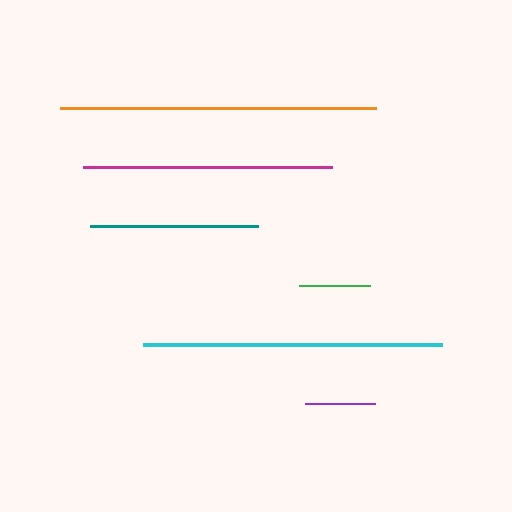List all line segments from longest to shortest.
From longest to shortest: orange, cyan, magenta, teal, green, purple.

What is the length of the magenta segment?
The magenta segment is approximately 249 pixels long.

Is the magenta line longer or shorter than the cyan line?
The cyan line is longer than the magenta line.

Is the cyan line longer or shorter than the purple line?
The cyan line is longer than the purple line.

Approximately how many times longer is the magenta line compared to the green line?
The magenta line is approximately 3.5 times the length of the green line.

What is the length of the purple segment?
The purple segment is approximately 69 pixels long.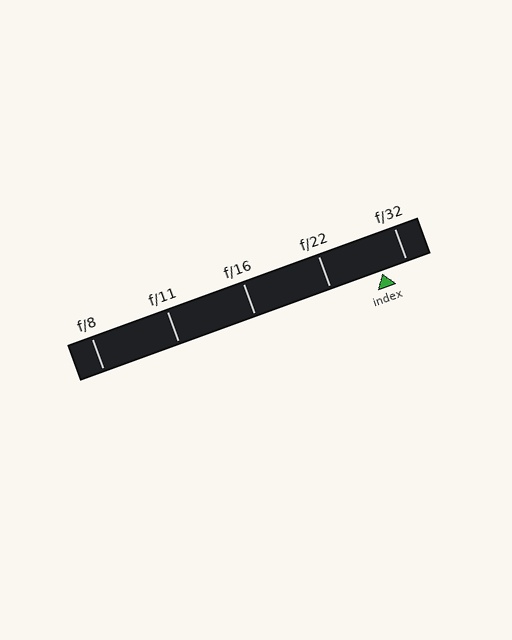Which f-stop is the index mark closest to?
The index mark is closest to f/32.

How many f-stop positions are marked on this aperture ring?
There are 5 f-stop positions marked.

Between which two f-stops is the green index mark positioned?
The index mark is between f/22 and f/32.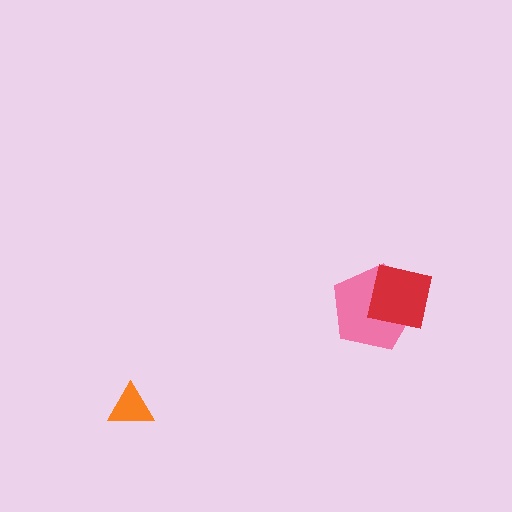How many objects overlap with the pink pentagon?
1 object overlaps with the pink pentagon.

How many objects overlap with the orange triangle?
0 objects overlap with the orange triangle.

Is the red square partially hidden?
No, no other shape covers it.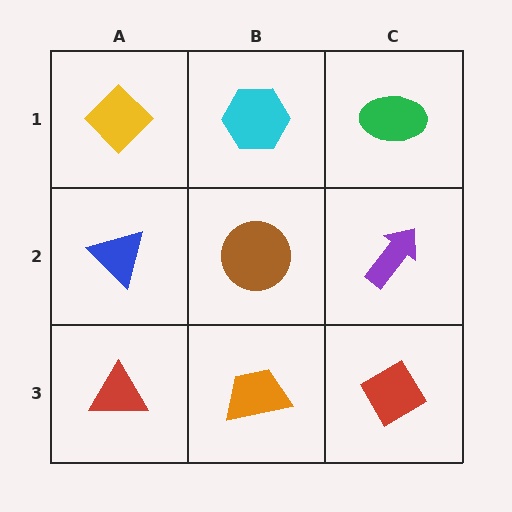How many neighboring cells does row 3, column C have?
2.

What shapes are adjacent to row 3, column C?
A purple arrow (row 2, column C), an orange trapezoid (row 3, column B).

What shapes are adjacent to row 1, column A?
A blue triangle (row 2, column A), a cyan hexagon (row 1, column B).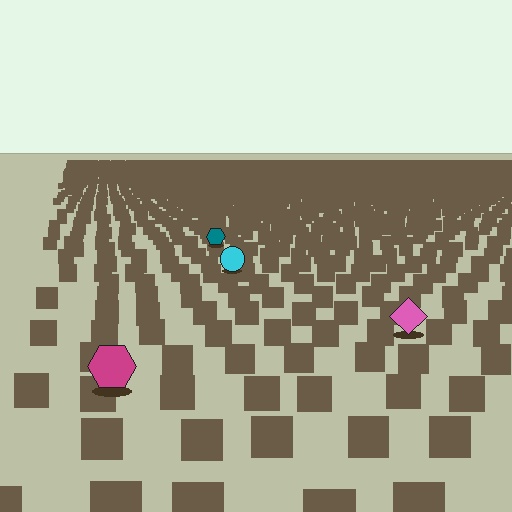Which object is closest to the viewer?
The magenta hexagon is closest. The texture marks near it are larger and more spread out.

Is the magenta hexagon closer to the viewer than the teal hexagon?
Yes. The magenta hexagon is closer — you can tell from the texture gradient: the ground texture is coarser near it.